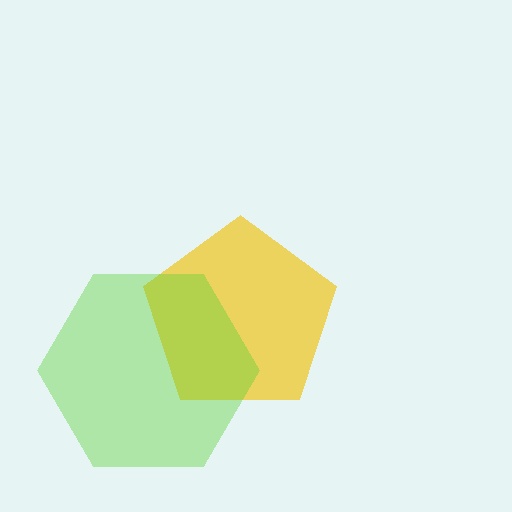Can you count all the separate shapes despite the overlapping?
Yes, there are 2 separate shapes.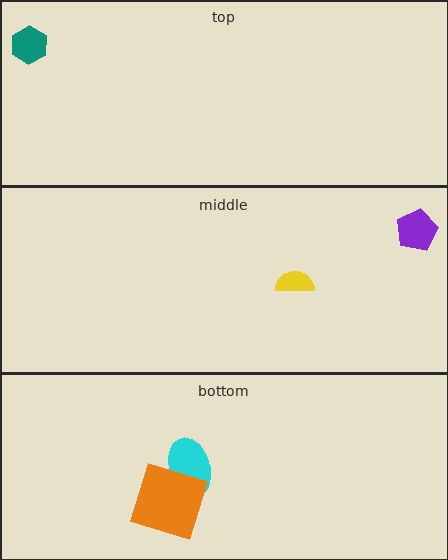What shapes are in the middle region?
The purple pentagon, the yellow semicircle.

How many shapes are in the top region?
1.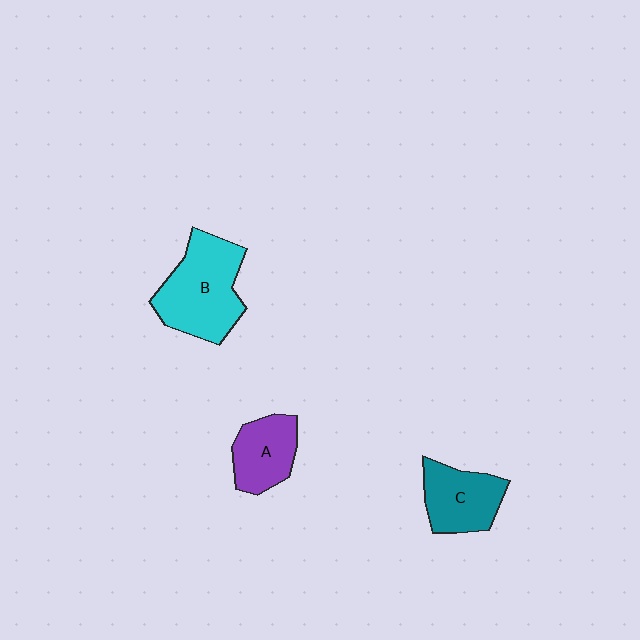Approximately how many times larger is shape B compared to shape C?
Approximately 1.5 times.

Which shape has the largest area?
Shape B (cyan).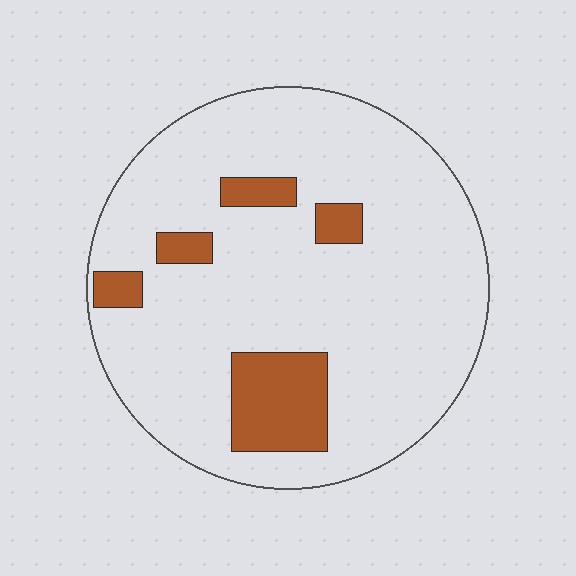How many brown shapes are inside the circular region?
5.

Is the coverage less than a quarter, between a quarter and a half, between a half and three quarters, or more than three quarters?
Less than a quarter.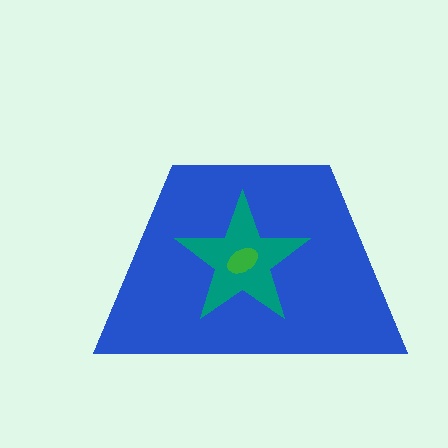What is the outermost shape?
The blue trapezoid.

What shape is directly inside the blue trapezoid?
The teal star.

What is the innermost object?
The green ellipse.